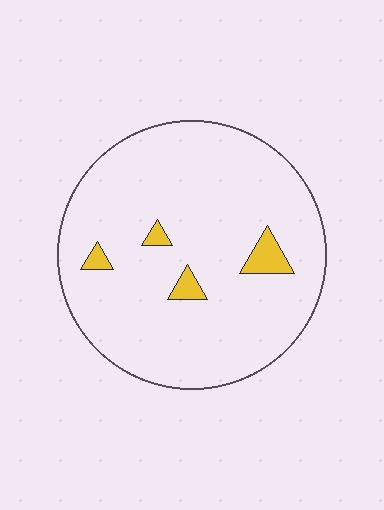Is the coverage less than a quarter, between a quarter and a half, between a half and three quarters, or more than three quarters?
Less than a quarter.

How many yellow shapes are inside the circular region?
4.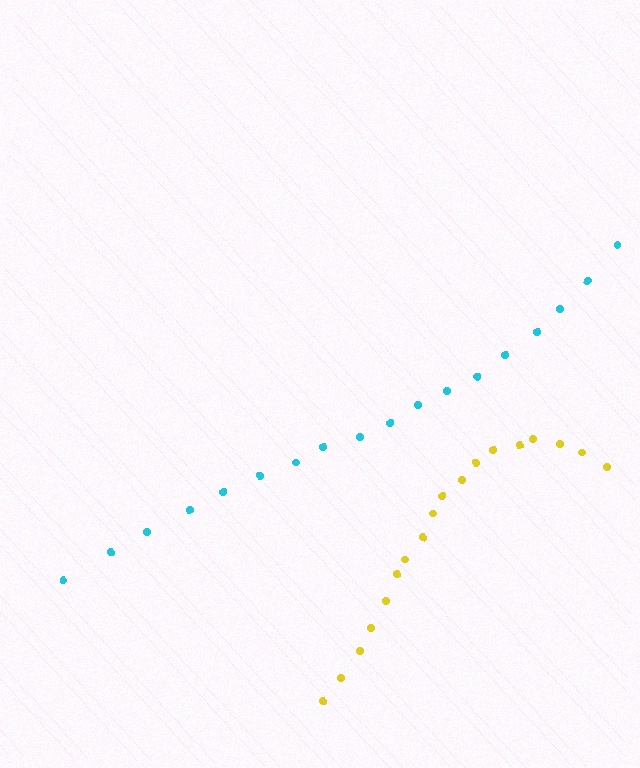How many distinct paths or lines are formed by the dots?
There are 2 distinct paths.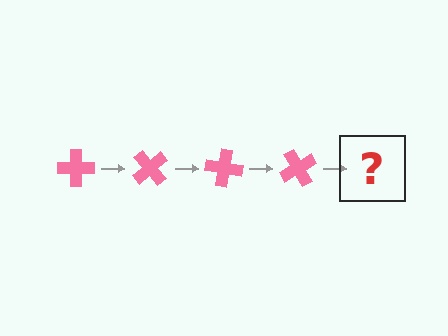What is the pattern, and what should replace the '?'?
The pattern is that the cross rotates 50 degrees each step. The '?' should be a pink cross rotated 200 degrees.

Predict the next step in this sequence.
The next step is a pink cross rotated 200 degrees.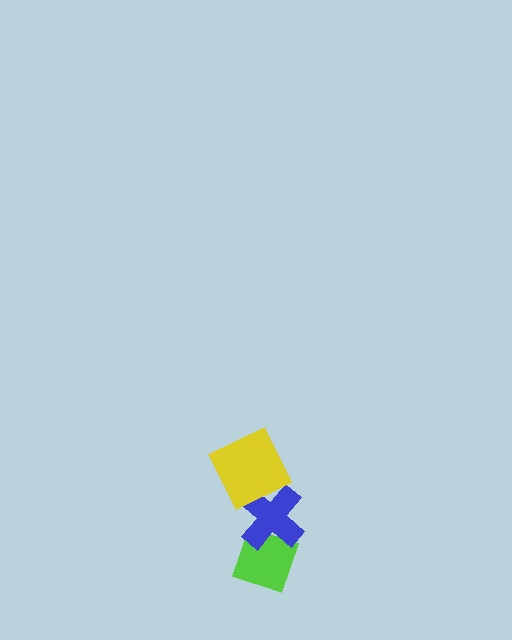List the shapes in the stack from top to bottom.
From top to bottom: the yellow square, the blue cross, the lime diamond.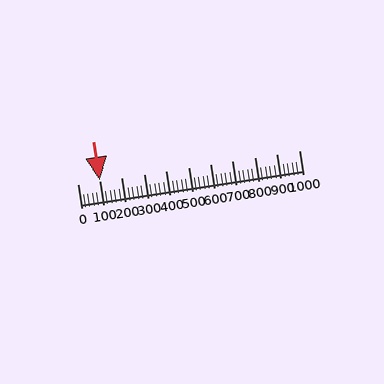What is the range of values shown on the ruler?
The ruler shows values from 0 to 1000.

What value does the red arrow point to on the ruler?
The red arrow points to approximately 100.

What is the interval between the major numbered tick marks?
The major tick marks are spaced 100 units apart.